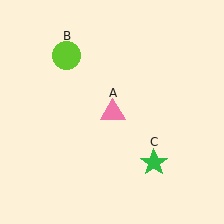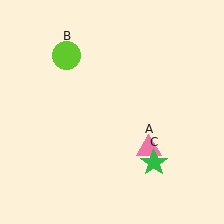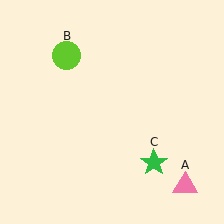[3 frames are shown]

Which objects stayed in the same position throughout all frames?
Lime circle (object B) and green star (object C) remained stationary.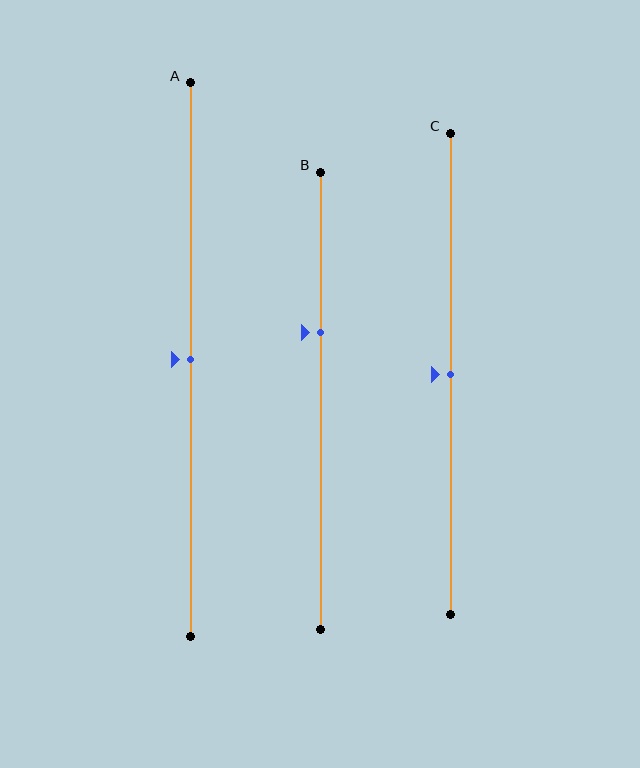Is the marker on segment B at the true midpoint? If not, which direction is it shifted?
No, the marker on segment B is shifted upward by about 15% of the segment length.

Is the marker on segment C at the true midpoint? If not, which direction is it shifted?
Yes, the marker on segment C is at the true midpoint.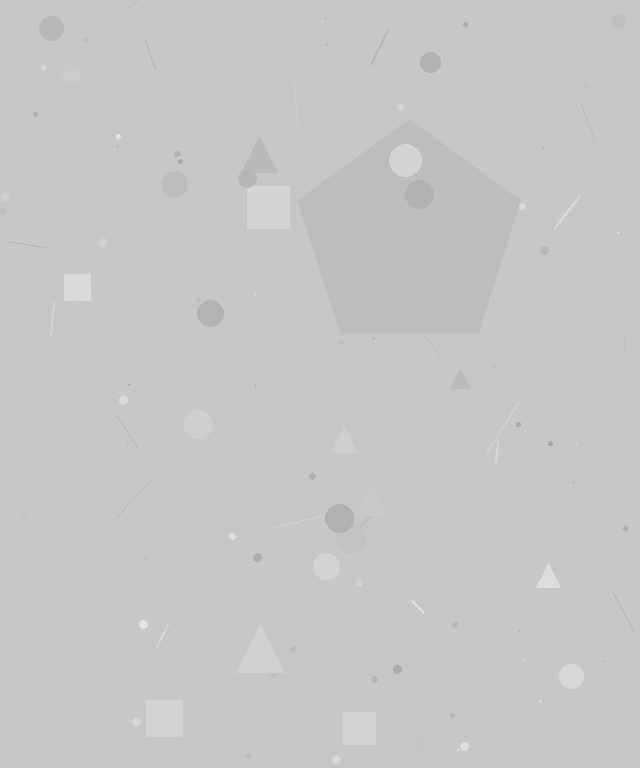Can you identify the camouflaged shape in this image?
The camouflaged shape is a pentagon.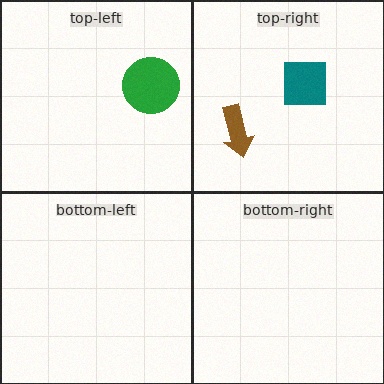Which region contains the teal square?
The top-right region.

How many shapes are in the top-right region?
2.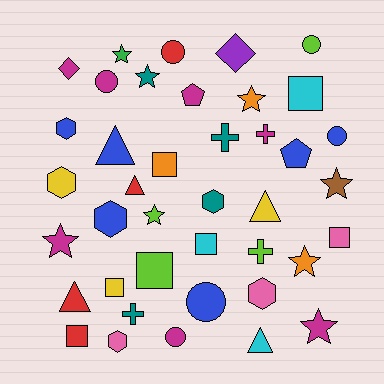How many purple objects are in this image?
There is 1 purple object.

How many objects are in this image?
There are 40 objects.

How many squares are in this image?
There are 7 squares.